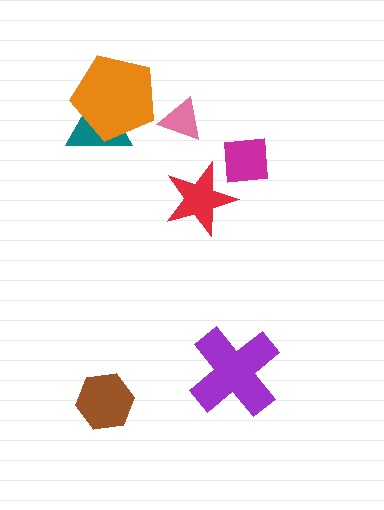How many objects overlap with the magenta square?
1 object overlaps with the magenta square.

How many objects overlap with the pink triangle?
0 objects overlap with the pink triangle.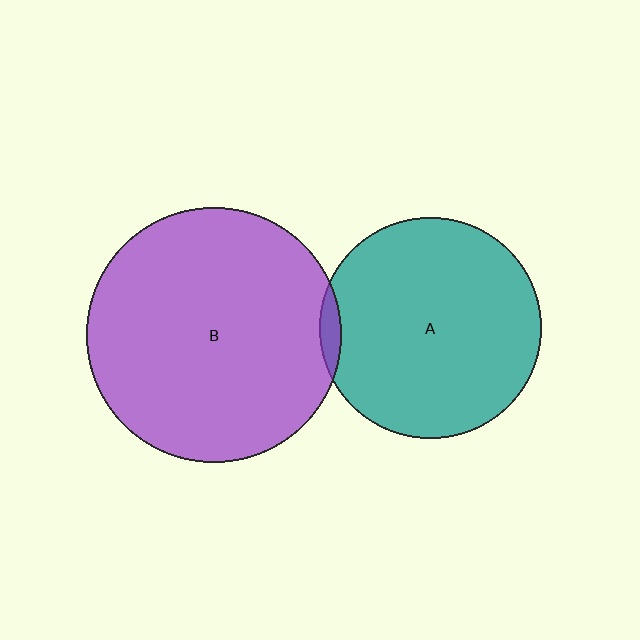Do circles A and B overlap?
Yes.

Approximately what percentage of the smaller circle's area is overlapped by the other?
Approximately 5%.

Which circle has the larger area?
Circle B (purple).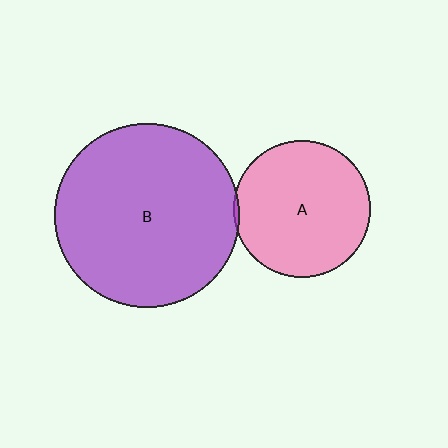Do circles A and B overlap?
Yes.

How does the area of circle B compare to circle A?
Approximately 1.8 times.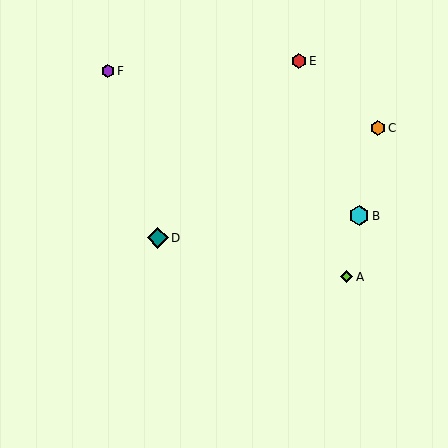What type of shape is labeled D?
Shape D is a teal diamond.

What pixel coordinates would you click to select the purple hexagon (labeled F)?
Click at (108, 71) to select the purple hexagon F.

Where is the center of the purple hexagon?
The center of the purple hexagon is at (108, 71).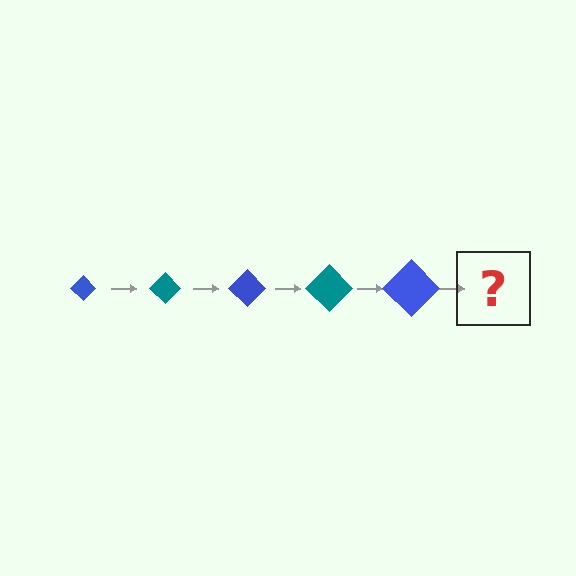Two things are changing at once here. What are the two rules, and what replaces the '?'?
The two rules are that the diamond grows larger each step and the color cycles through blue and teal. The '?' should be a teal diamond, larger than the previous one.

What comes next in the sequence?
The next element should be a teal diamond, larger than the previous one.